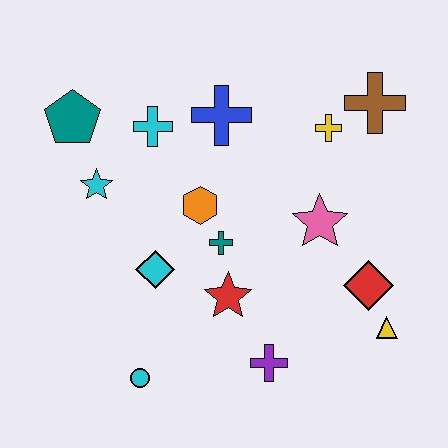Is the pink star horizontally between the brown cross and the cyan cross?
Yes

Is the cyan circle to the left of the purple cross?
Yes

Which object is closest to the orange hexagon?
The teal cross is closest to the orange hexagon.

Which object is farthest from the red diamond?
The teal pentagon is farthest from the red diamond.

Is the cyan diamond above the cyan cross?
No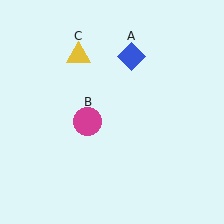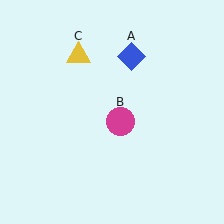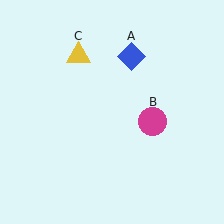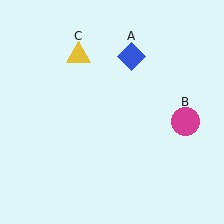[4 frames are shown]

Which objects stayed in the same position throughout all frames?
Blue diamond (object A) and yellow triangle (object C) remained stationary.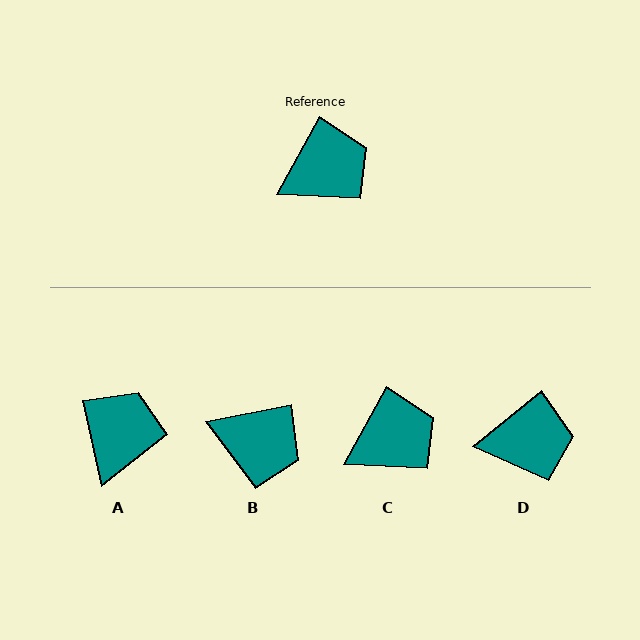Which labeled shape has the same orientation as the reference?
C.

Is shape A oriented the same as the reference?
No, it is off by about 41 degrees.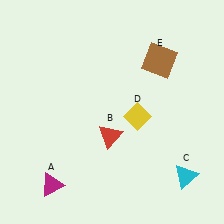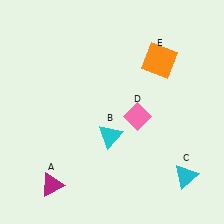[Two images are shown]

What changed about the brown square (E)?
In Image 1, E is brown. In Image 2, it changed to orange.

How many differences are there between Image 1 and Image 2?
There are 3 differences between the two images.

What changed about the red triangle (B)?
In Image 1, B is red. In Image 2, it changed to cyan.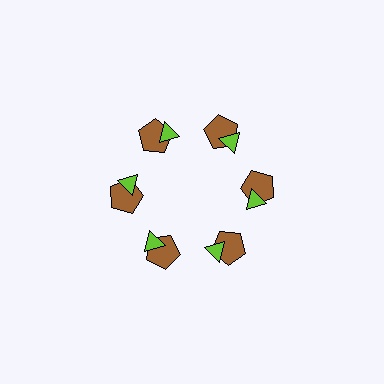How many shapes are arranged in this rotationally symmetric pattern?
There are 12 shapes, arranged in 6 groups of 2.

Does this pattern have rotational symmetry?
Yes, this pattern has 6-fold rotational symmetry. It looks the same after rotating 60 degrees around the center.